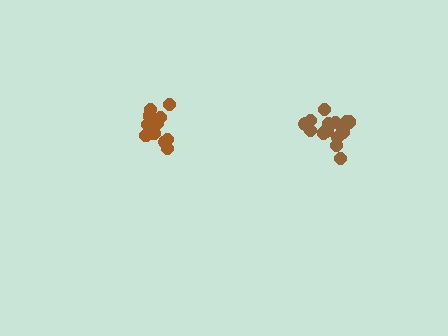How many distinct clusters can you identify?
There are 2 distinct clusters.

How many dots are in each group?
Group 1: 15 dots, Group 2: 13 dots (28 total).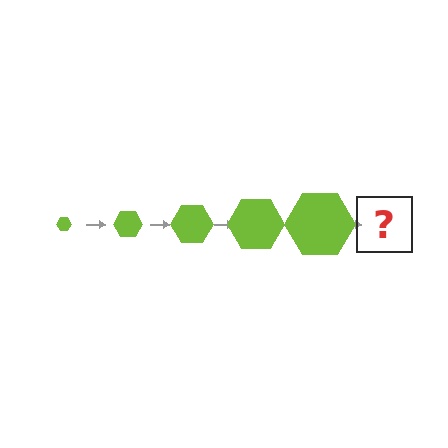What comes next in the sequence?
The next element should be a lime hexagon, larger than the previous one.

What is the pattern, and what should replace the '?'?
The pattern is that the hexagon gets progressively larger each step. The '?' should be a lime hexagon, larger than the previous one.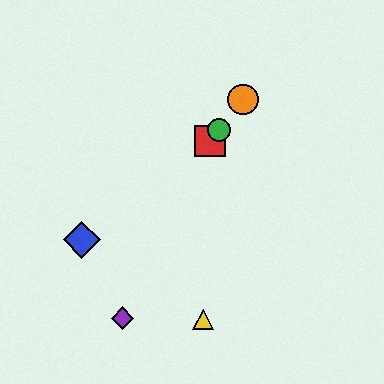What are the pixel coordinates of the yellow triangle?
The yellow triangle is at (203, 320).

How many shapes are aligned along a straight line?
3 shapes (the red square, the green circle, the orange circle) are aligned along a straight line.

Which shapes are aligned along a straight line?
The red square, the green circle, the orange circle are aligned along a straight line.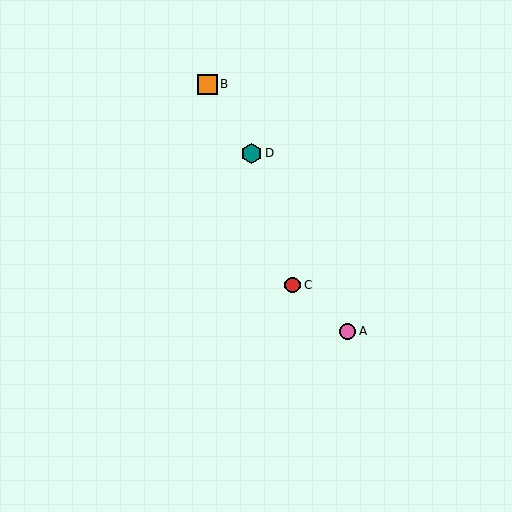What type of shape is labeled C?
Shape C is a red circle.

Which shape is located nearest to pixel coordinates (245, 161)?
The teal hexagon (labeled D) at (252, 153) is nearest to that location.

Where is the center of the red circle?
The center of the red circle is at (293, 285).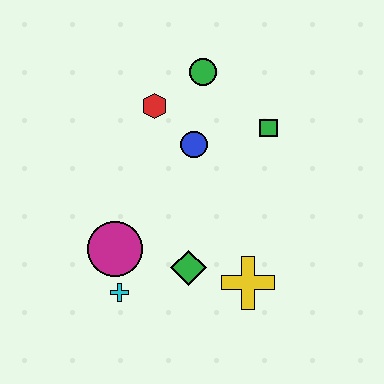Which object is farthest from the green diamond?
The green circle is farthest from the green diamond.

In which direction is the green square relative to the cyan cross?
The green square is above the cyan cross.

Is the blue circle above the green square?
No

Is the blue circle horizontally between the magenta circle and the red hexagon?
No